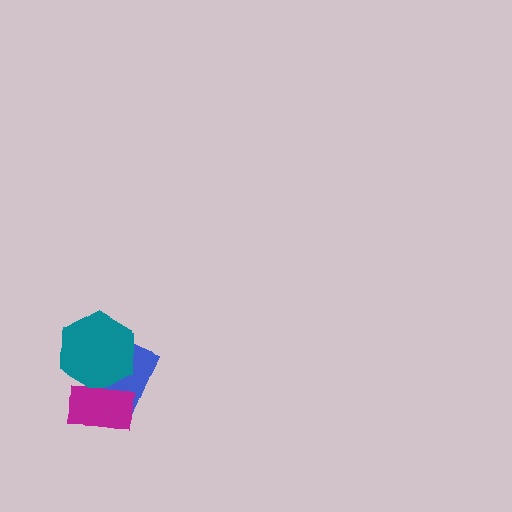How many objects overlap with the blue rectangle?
2 objects overlap with the blue rectangle.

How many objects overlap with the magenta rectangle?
2 objects overlap with the magenta rectangle.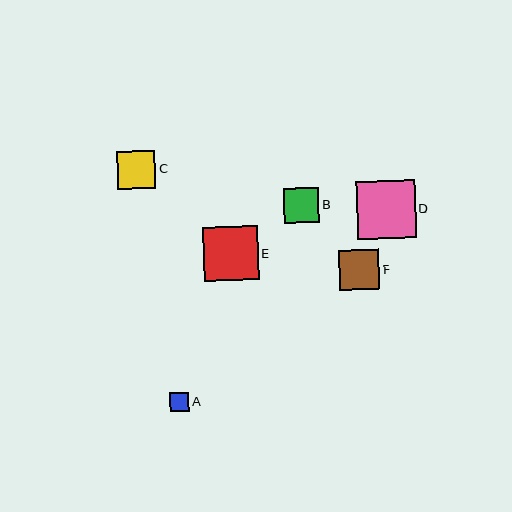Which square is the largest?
Square D is the largest with a size of approximately 59 pixels.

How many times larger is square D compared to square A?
Square D is approximately 3.1 times the size of square A.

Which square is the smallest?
Square A is the smallest with a size of approximately 19 pixels.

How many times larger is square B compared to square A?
Square B is approximately 1.9 times the size of square A.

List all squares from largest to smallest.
From largest to smallest: D, E, F, C, B, A.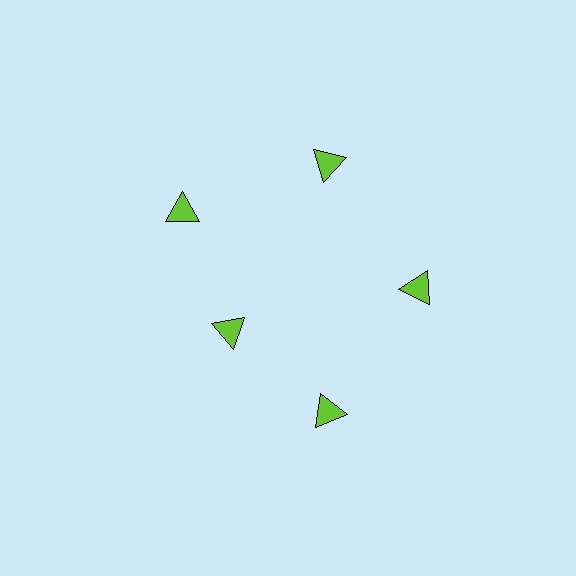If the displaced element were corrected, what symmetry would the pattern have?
It would have 5-fold rotational symmetry — the pattern would map onto itself every 72 degrees.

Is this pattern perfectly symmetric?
No. The 5 lime triangles are arranged in a ring, but one element near the 8 o'clock position is pulled inward toward the center, breaking the 5-fold rotational symmetry.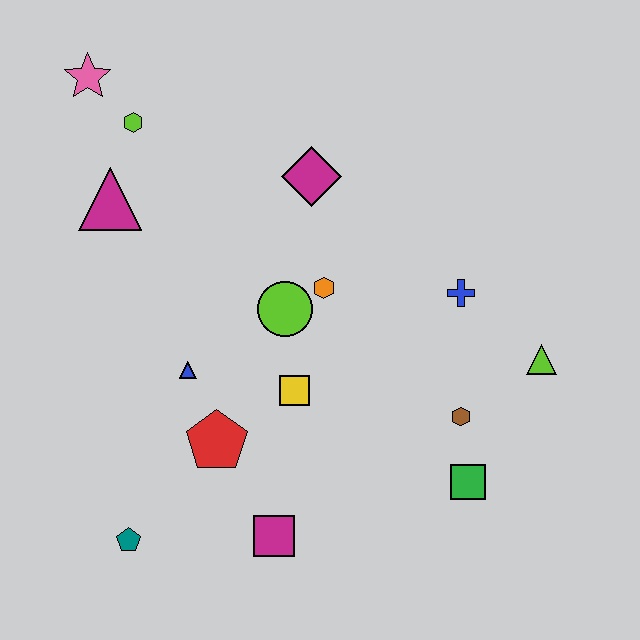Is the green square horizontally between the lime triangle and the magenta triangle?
Yes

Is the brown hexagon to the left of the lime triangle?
Yes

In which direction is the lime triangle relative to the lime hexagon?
The lime triangle is to the right of the lime hexagon.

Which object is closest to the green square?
The brown hexagon is closest to the green square.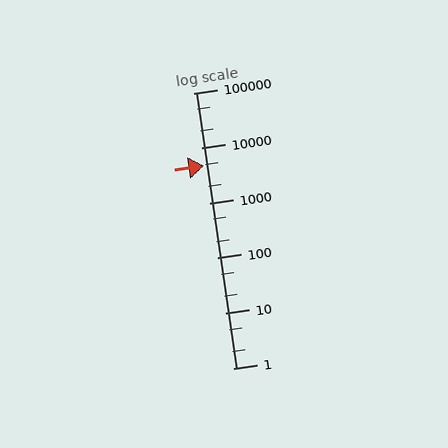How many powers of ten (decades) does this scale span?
The scale spans 5 decades, from 1 to 100000.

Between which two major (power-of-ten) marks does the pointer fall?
The pointer is between 1000 and 10000.